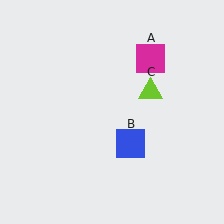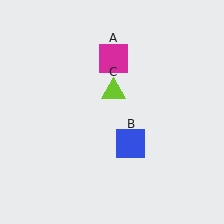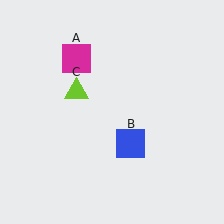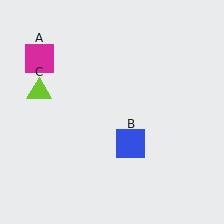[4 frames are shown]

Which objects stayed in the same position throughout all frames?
Blue square (object B) remained stationary.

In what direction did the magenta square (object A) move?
The magenta square (object A) moved left.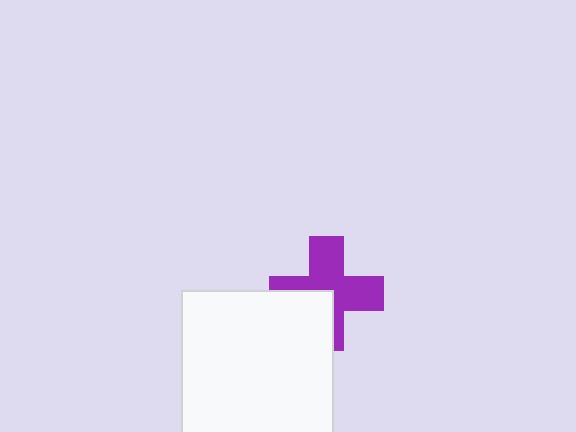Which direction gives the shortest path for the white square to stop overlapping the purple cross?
Moving toward the lower-left gives the shortest separation.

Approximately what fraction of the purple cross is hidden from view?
Roughly 35% of the purple cross is hidden behind the white square.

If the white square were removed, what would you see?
You would see the complete purple cross.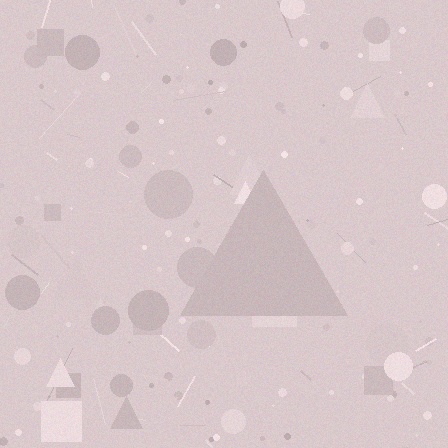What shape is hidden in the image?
A triangle is hidden in the image.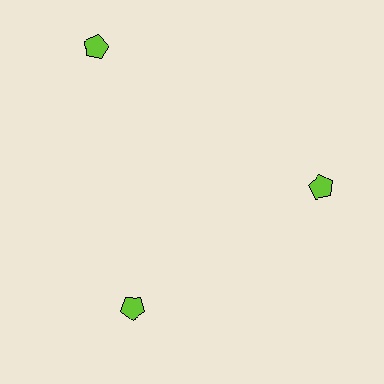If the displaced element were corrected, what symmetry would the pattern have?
It would have 3-fold rotational symmetry — the pattern would map onto itself every 120 degrees.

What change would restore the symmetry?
The symmetry would be restored by moving it inward, back onto the ring so that all 3 pentagons sit at equal angles and equal distance from the center.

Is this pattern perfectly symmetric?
No. The 3 lime pentagons are arranged in a ring, but one element near the 11 o'clock position is pushed outward from the center, breaking the 3-fold rotational symmetry.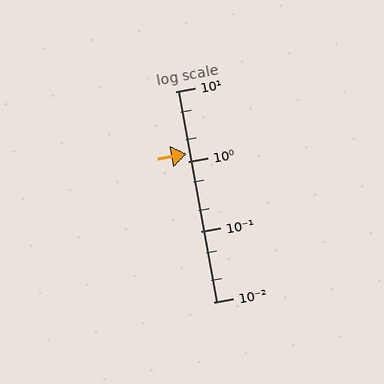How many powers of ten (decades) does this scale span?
The scale spans 3 decades, from 0.01 to 10.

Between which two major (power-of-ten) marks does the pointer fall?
The pointer is between 1 and 10.